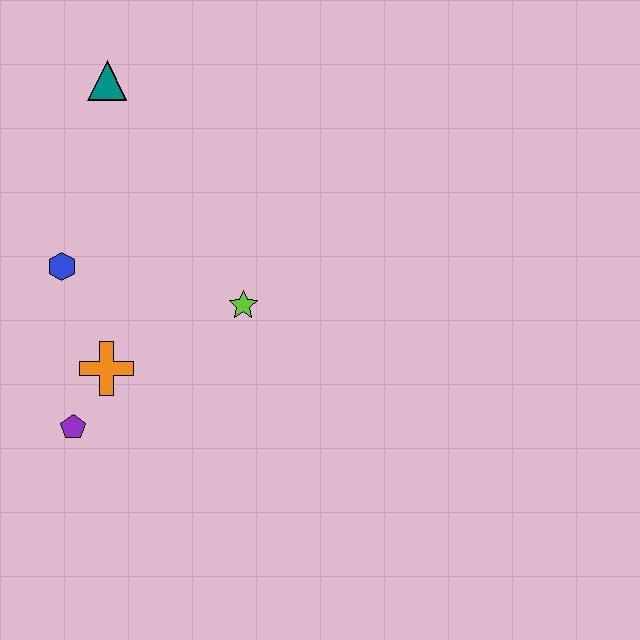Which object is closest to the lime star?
The orange cross is closest to the lime star.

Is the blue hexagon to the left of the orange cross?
Yes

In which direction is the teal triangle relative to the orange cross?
The teal triangle is above the orange cross.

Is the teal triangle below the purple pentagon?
No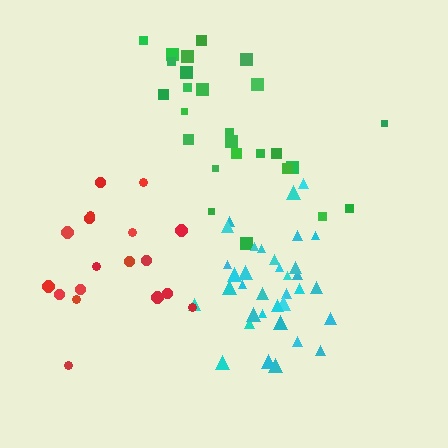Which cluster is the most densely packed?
Cyan.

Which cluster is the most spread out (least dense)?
Red.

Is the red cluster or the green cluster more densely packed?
Green.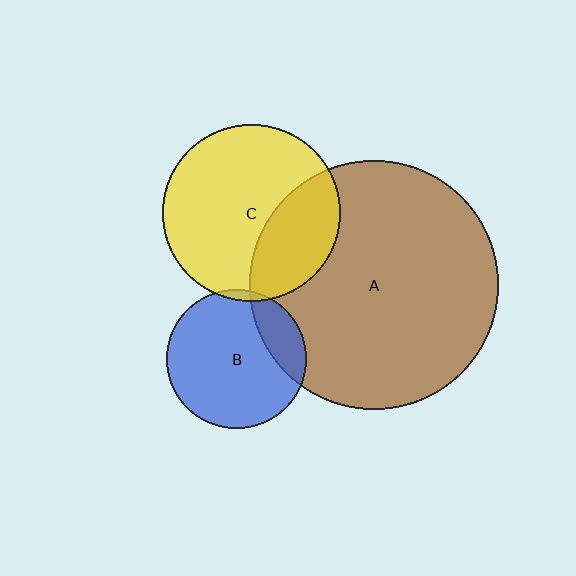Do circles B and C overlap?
Yes.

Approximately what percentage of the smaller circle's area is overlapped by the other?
Approximately 5%.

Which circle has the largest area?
Circle A (brown).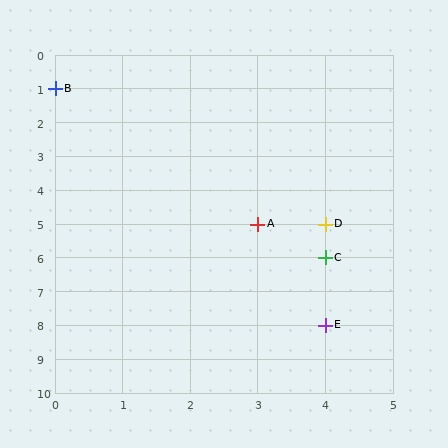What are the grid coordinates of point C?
Point C is at grid coordinates (4, 6).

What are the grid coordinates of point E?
Point E is at grid coordinates (4, 8).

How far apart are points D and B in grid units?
Points D and B are 4 columns and 4 rows apart (about 5.7 grid units diagonally).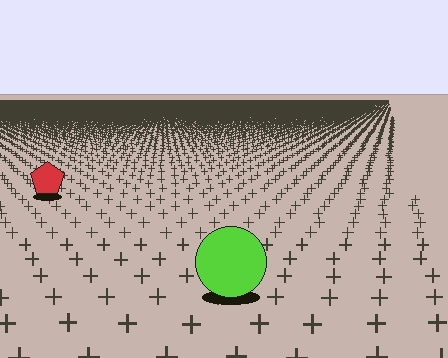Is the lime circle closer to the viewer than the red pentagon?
Yes. The lime circle is closer — you can tell from the texture gradient: the ground texture is coarser near it.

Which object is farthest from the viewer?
The red pentagon is farthest from the viewer. It appears smaller and the ground texture around it is denser.